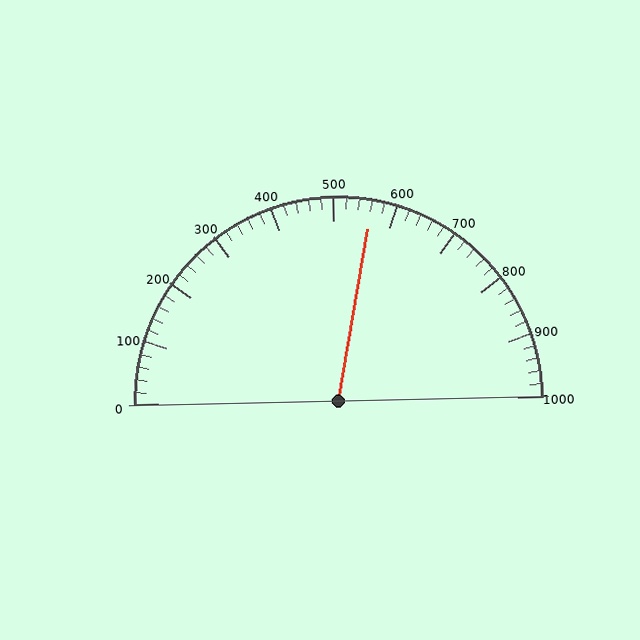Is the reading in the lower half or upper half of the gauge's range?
The reading is in the upper half of the range (0 to 1000).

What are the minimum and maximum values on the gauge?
The gauge ranges from 0 to 1000.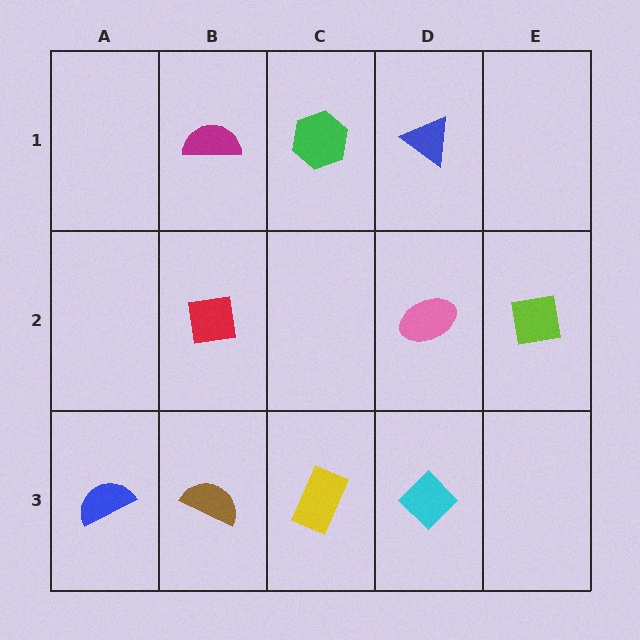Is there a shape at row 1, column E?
No, that cell is empty.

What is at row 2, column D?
A pink ellipse.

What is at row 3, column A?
A blue semicircle.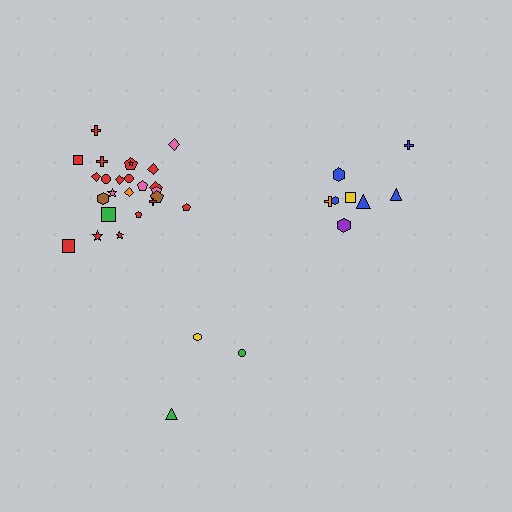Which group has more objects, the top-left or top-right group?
The top-left group.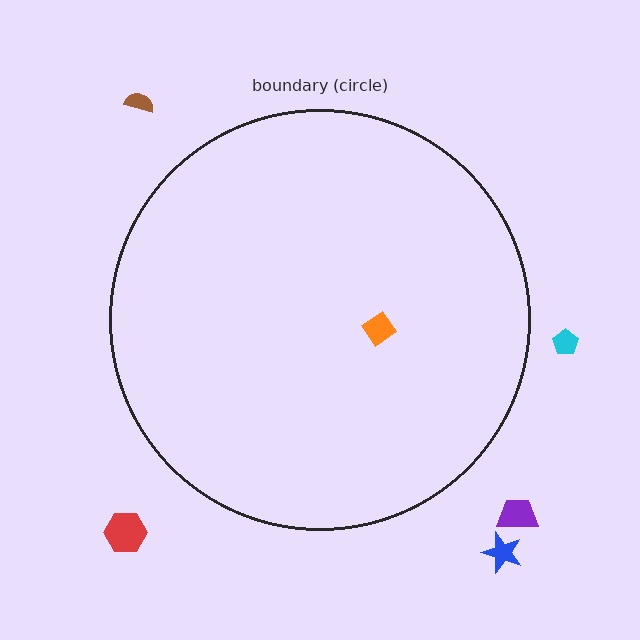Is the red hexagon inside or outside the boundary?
Outside.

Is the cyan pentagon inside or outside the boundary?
Outside.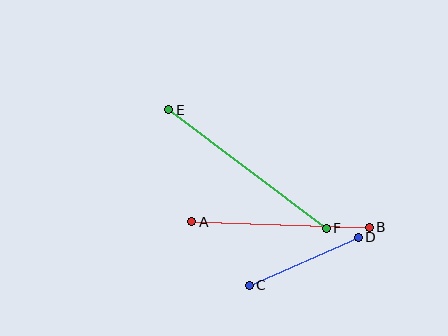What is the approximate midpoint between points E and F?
The midpoint is at approximately (248, 169) pixels.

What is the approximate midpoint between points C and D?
The midpoint is at approximately (304, 261) pixels.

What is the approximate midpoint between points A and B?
The midpoint is at approximately (280, 225) pixels.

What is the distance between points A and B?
The distance is approximately 178 pixels.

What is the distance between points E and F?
The distance is approximately 197 pixels.